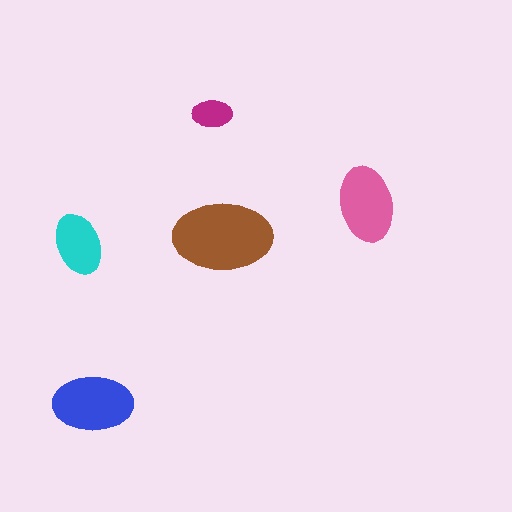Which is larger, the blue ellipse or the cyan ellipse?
The blue one.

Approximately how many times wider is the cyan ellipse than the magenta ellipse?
About 1.5 times wider.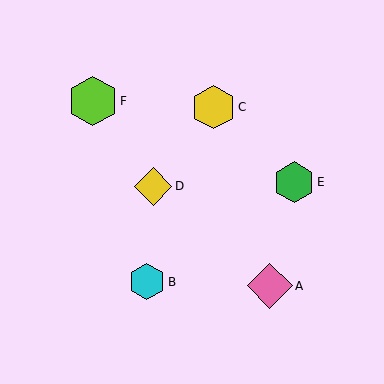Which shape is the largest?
The lime hexagon (labeled F) is the largest.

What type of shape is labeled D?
Shape D is a yellow diamond.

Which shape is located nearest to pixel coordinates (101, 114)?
The lime hexagon (labeled F) at (93, 101) is nearest to that location.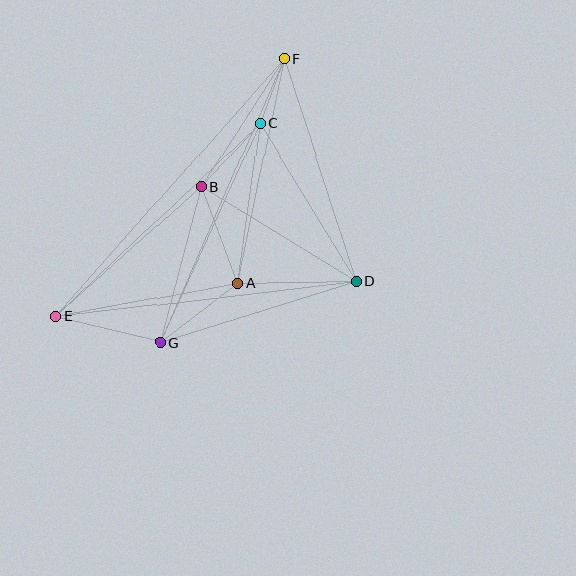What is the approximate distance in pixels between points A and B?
The distance between A and B is approximately 103 pixels.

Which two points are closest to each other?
Points C and F are closest to each other.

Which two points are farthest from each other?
Points E and F are farthest from each other.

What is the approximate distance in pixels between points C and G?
The distance between C and G is approximately 241 pixels.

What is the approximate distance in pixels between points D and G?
The distance between D and G is approximately 205 pixels.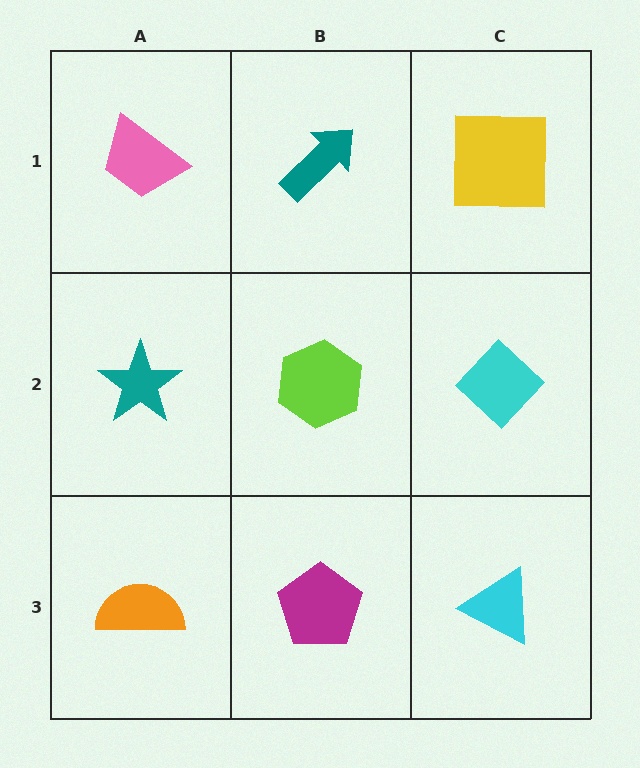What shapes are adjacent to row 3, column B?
A lime hexagon (row 2, column B), an orange semicircle (row 3, column A), a cyan triangle (row 3, column C).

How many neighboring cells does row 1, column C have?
2.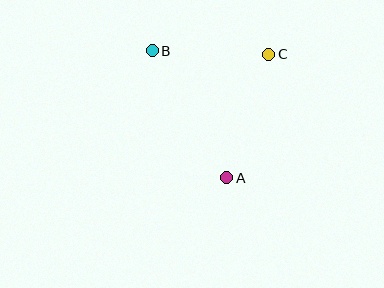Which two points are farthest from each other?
Points A and B are farthest from each other.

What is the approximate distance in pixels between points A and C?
The distance between A and C is approximately 131 pixels.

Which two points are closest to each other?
Points B and C are closest to each other.